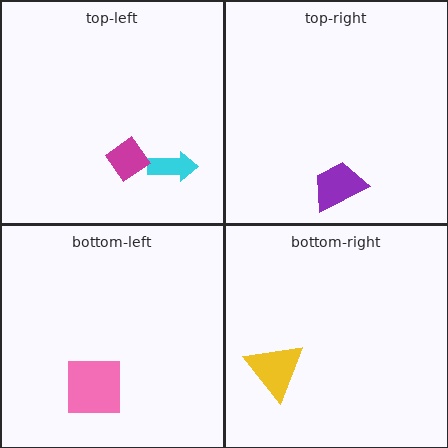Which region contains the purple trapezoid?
The top-right region.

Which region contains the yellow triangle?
The bottom-right region.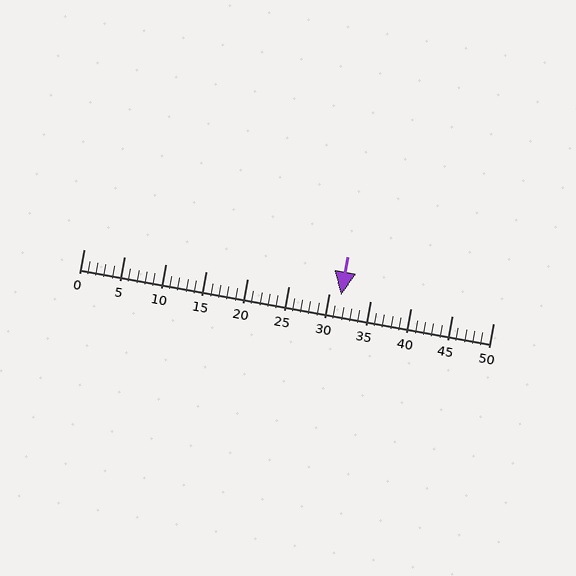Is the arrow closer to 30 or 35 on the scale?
The arrow is closer to 30.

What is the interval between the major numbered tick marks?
The major tick marks are spaced 5 units apart.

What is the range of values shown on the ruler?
The ruler shows values from 0 to 50.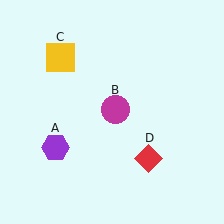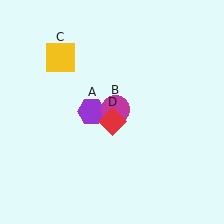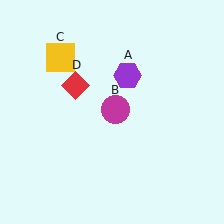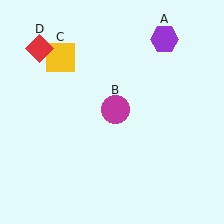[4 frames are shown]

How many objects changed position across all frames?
2 objects changed position: purple hexagon (object A), red diamond (object D).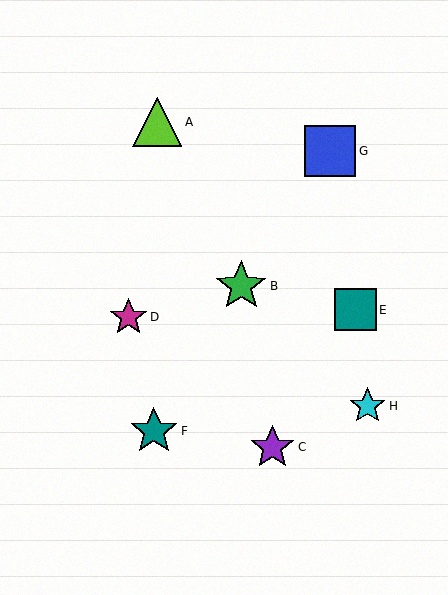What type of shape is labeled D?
Shape D is a magenta star.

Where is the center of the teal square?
The center of the teal square is at (355, 310).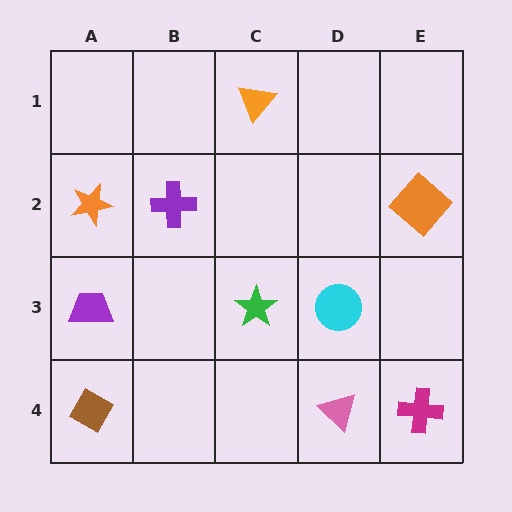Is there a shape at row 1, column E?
No, that cell is empty.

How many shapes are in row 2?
3 shapes.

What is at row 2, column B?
A purple cross.